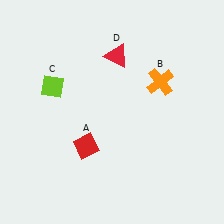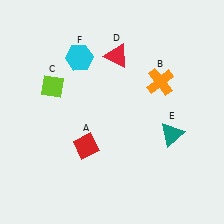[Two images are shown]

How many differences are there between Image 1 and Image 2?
There are 2 differences between the two images.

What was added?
A teal triangle (E), a cyan hexagon (F) were added in Image 2.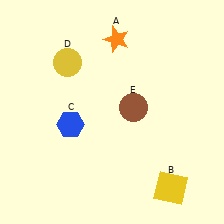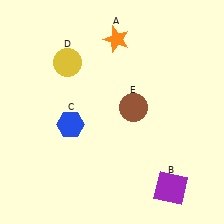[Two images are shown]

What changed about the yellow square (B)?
In Image 1, B is yellow. In Image 2, it changed to purple.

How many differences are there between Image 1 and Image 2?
There is 1 difference between the two images.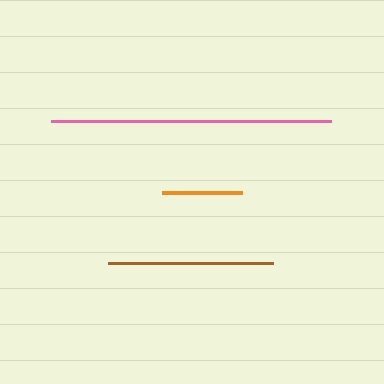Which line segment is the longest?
The pink line is the longest at approximately 280 pixels.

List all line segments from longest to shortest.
From longest to shortest: pink, brown, orange.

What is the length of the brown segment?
The brown segment is approximately 165 pixels long.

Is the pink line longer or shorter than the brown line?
The pink line is longer than the brown line.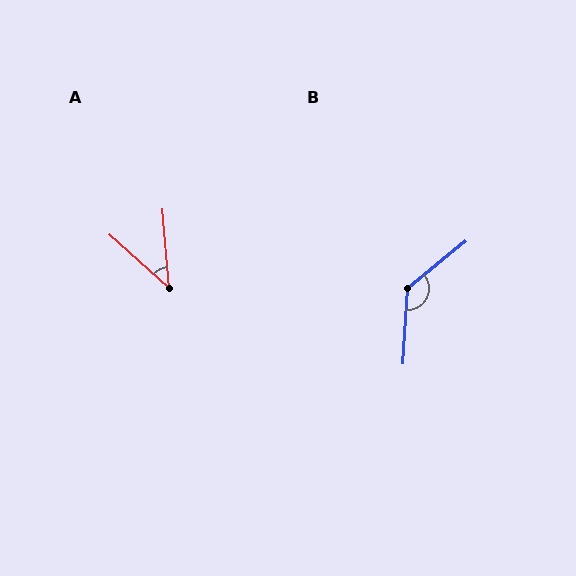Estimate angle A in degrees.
Approximately 43 degrees.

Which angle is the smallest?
A, at approximately 43 degrees.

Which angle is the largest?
B, at approximately 133 degrees.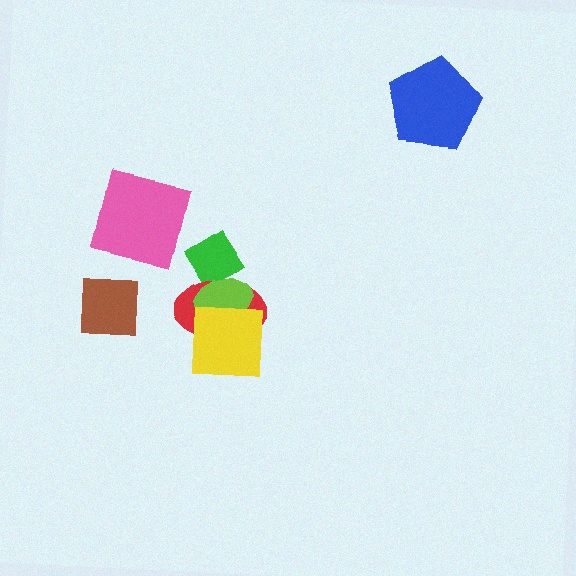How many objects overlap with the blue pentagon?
0 objects overlap with the blue pentagon.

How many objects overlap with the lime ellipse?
3 objects overlap with the lime ellipse.